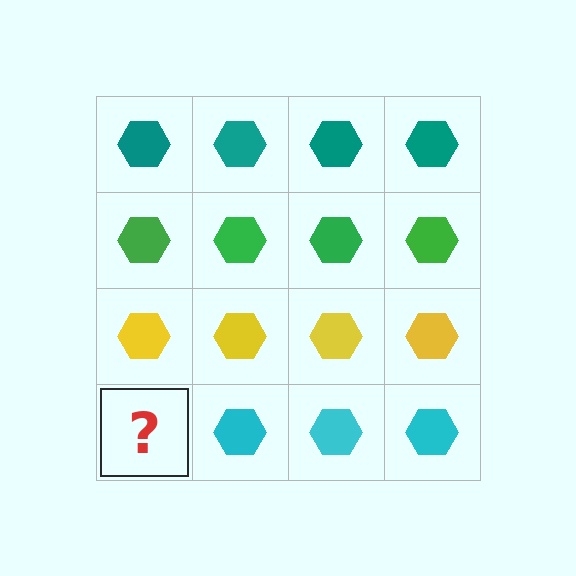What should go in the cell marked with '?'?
The missing cell should contain a cyan hexagon.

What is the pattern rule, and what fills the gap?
The rule is that each row has a consistent color. The gap should be filled with a cyan hexagon.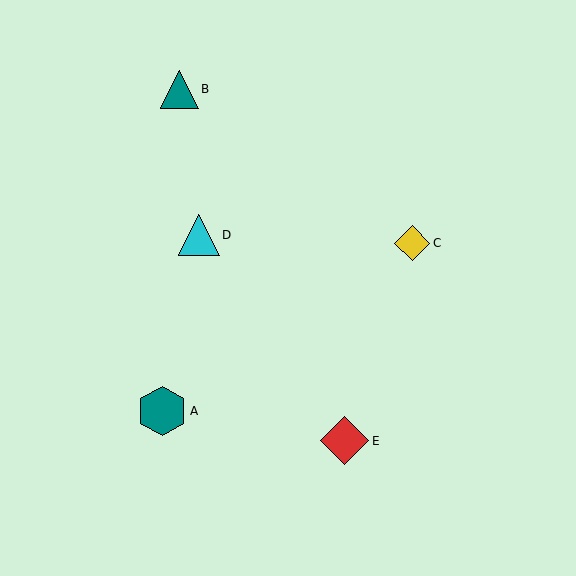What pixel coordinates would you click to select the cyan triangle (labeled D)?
Click at (199, 235) to select the cyan triangle D.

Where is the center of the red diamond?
The center of the red diamond is at (345, 441).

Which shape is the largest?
The teal hexagon (labeled A) is the largest.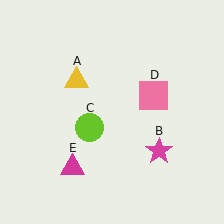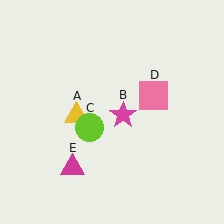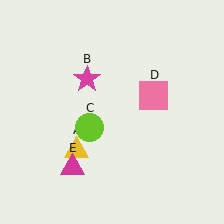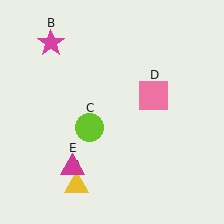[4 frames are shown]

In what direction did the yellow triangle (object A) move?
The yellow triangle (object A) moved down.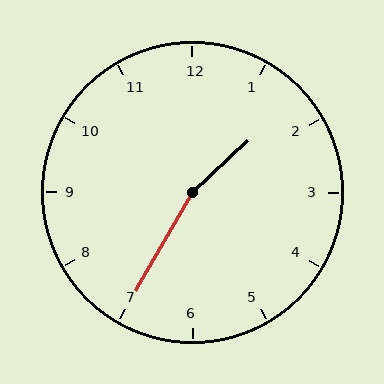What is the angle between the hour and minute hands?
Approximately 162 degrees.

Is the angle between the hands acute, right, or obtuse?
It is obtuse.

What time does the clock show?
1:35.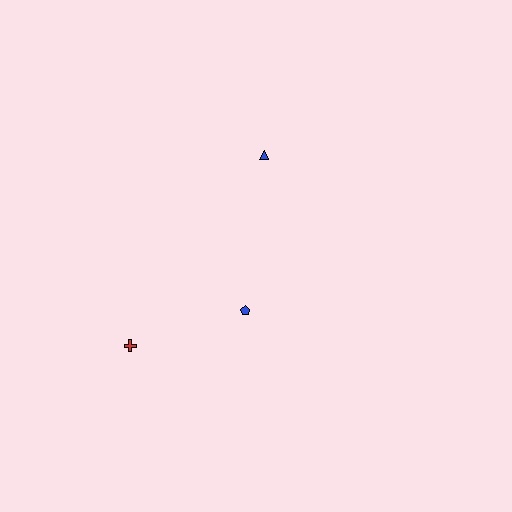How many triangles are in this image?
There is 1 triangle.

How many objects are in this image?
There are 3 objects.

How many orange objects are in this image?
There are no orange objects.